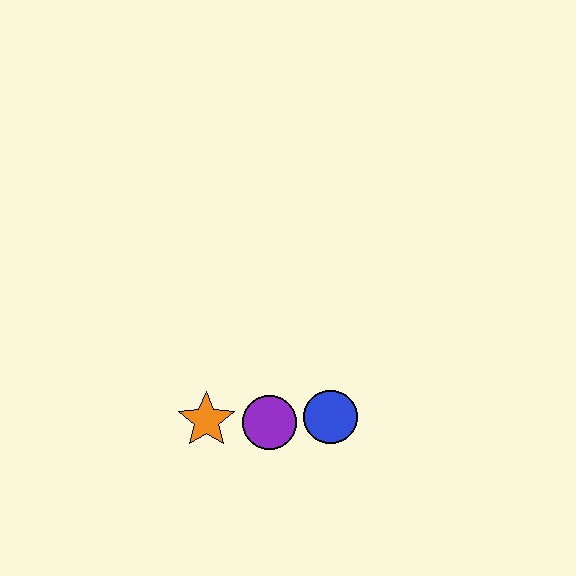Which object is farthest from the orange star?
The blue circle is farthest from the orange star.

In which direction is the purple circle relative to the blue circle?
The purple circle is to the left of the blue circle.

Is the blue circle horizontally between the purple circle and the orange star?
No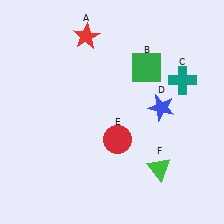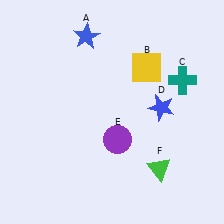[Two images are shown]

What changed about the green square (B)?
In Image 1, B is green. In Image 2, it changed to yellow.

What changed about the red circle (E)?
In Image 1, E is red. In Image 2, it changed to purple.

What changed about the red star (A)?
In Image 1, A is red. In Image 2, it changed to blue.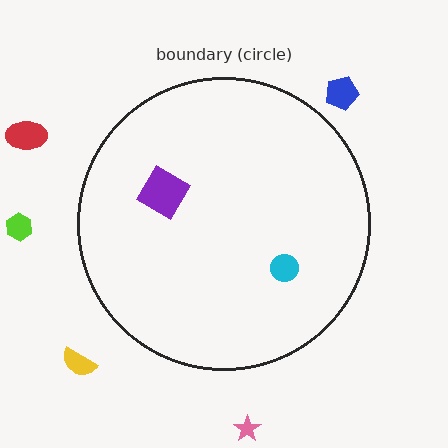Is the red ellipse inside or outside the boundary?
Outside.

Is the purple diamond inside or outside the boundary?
Inside.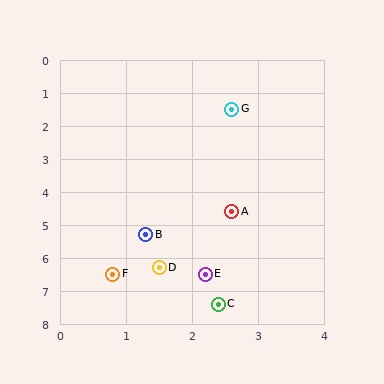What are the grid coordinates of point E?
Point E is at approximately (2.2, 6.5).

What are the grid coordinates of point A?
Point A is at approximately (2.6, 4.6).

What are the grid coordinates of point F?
Point F is at approximately (0.8, 6.5).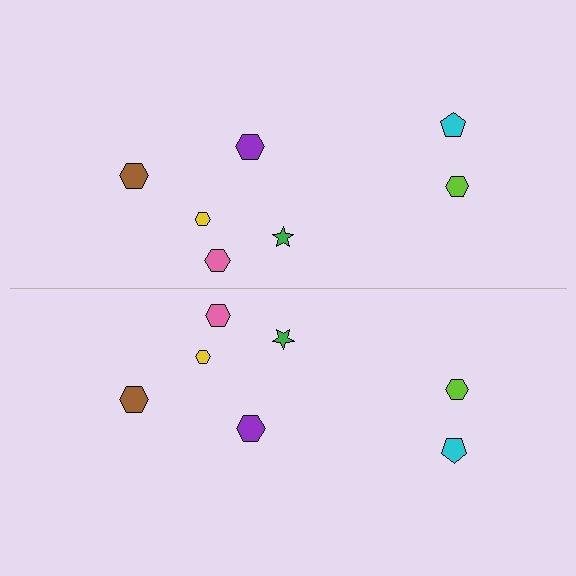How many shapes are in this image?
There are 14 shapes in this image.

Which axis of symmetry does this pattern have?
The pattern has a horizontal axis of symmetry running through the center of the image.